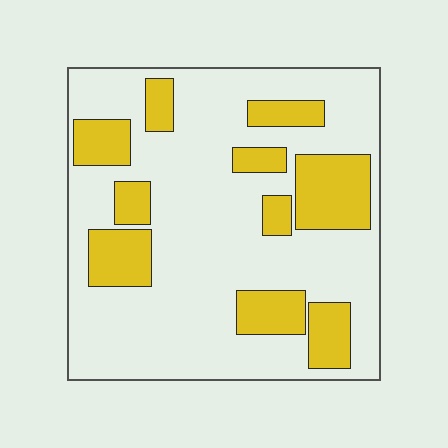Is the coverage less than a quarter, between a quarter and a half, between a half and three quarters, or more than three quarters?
Between a quarter and a half.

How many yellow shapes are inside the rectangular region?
10.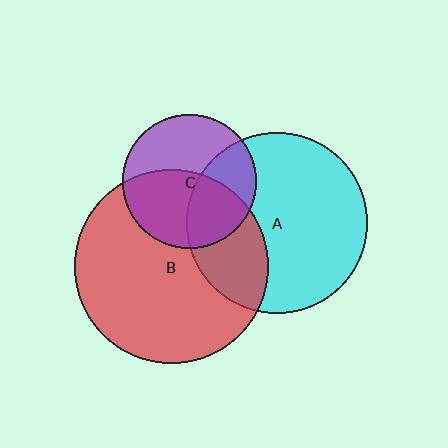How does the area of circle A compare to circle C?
Approximately 1.8 times.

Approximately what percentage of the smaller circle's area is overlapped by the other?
Approximately 35%.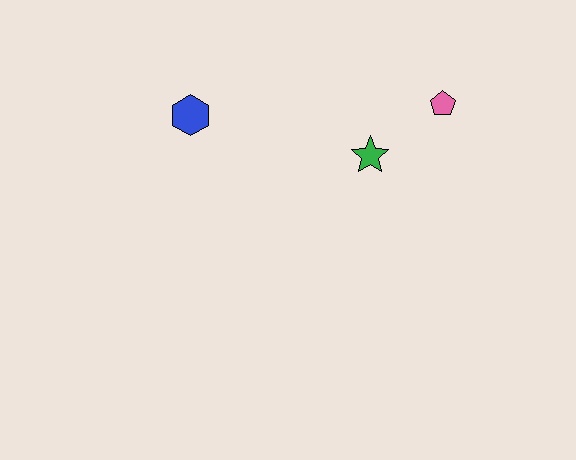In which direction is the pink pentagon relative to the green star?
The pink pentagon is to the right of the green star.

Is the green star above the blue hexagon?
No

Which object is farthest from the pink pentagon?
The blue hexagon is farthest from the pink pentagon.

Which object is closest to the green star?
The pink pentagon is closest to the green star.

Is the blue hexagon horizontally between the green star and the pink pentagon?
No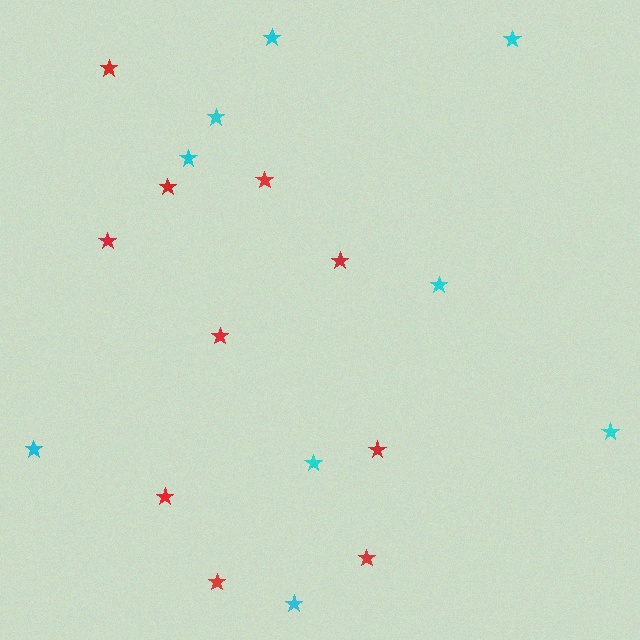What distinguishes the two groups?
There are 2 groups: one group of cyan stars (9) and one group of red stars (10).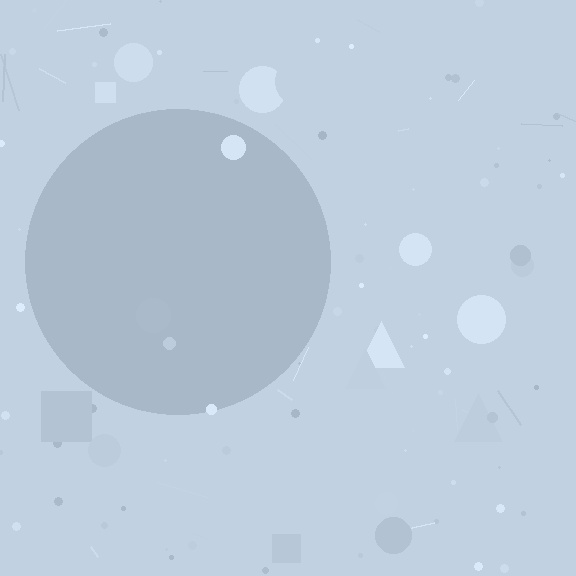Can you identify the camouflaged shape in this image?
The camouflaged shape is a circle.